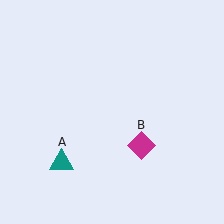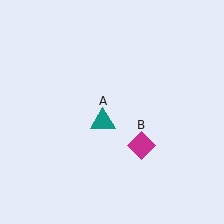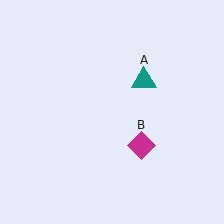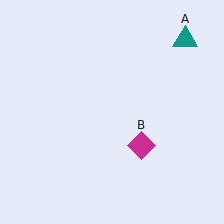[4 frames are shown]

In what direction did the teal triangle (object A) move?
The teal triangle (object A) moved up and to the right.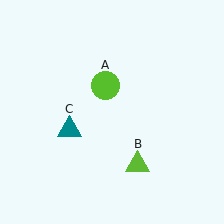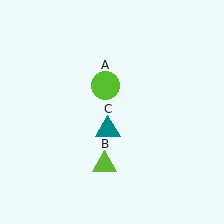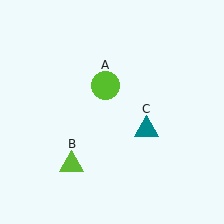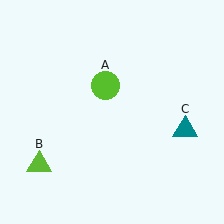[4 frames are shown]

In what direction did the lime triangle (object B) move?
The lime triangle (object B) moved left.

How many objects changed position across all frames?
2 objects changed position: lime triangle (object B), teal triangle (object C).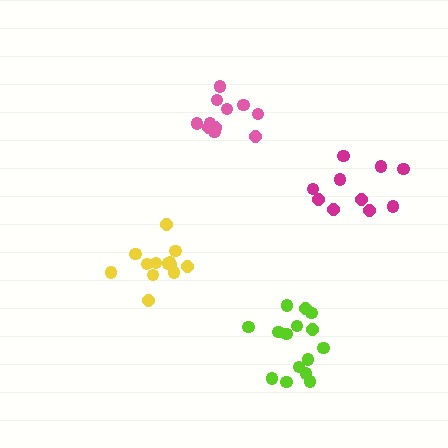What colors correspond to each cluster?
The clusters are colored: magenta, pink, yellow, lime.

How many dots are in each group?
Group 1: 10 dots, Group 2: 11 dots, Group 3: 13 dots, Group 4: 15 dots (49 total).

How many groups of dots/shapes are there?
There are 4 groups.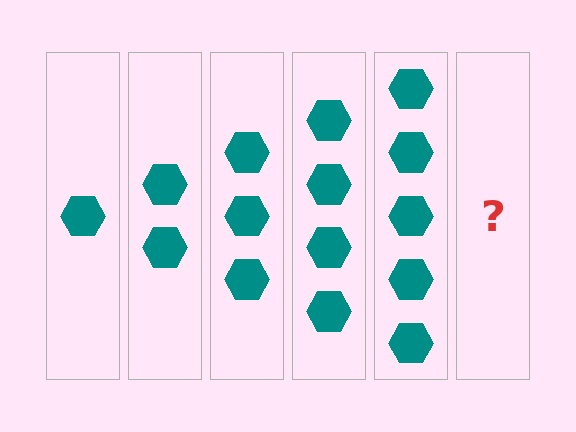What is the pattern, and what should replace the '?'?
The pattern is that each step adds one more hexagon. The '?' should be 6 hexagons.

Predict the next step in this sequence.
The next step is 6 hexagons.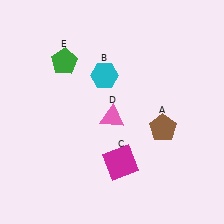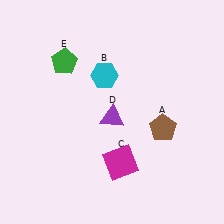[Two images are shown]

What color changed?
The triangle (D) changed from pink in Image 1 to purple in Image 2.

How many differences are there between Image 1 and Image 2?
There is 1 difference between the two images.